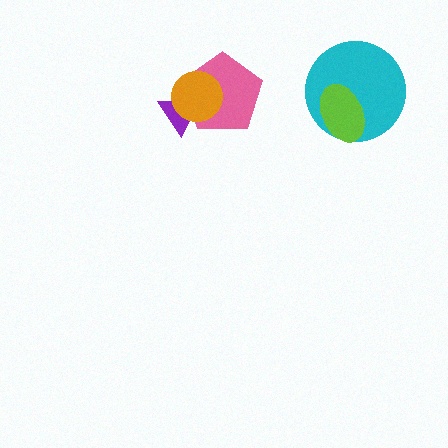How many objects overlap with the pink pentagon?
2 objects overlap with the pink pentagon.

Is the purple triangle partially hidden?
Yes, it is partially covered by another shape.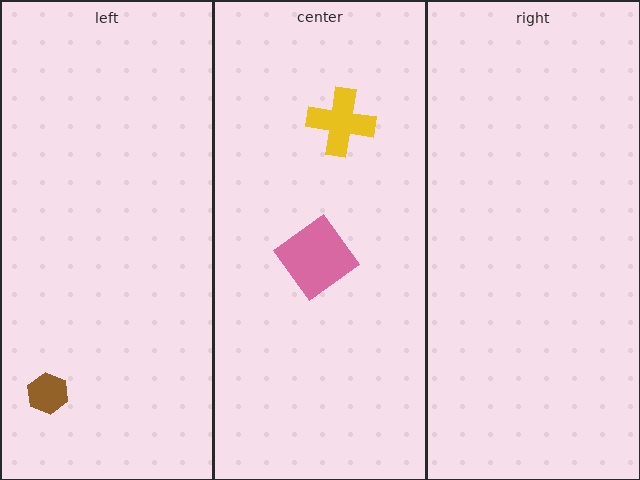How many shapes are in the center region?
2.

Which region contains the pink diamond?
The center region.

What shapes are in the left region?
The brown hexagon.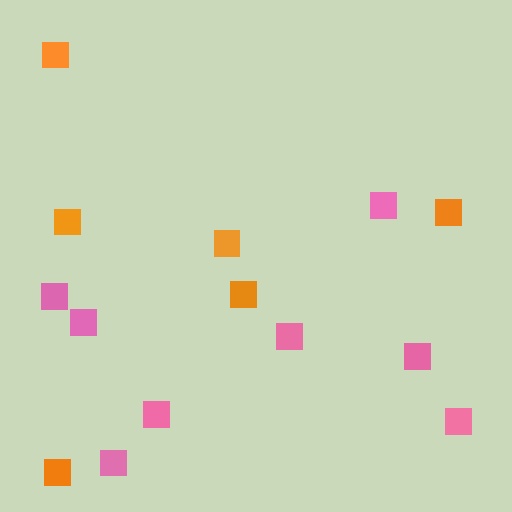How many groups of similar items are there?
There are 2 groups: one group of orange squares (6) and one group of pink squares (8).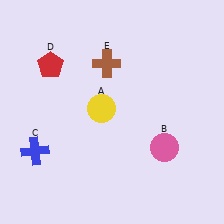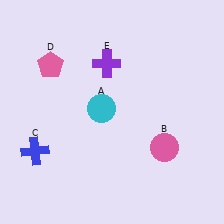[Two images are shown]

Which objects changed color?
A changed from yellow to cyan. D changed from red to pink. E changed from brown to purple.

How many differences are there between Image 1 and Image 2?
There are 3 differences between the two images.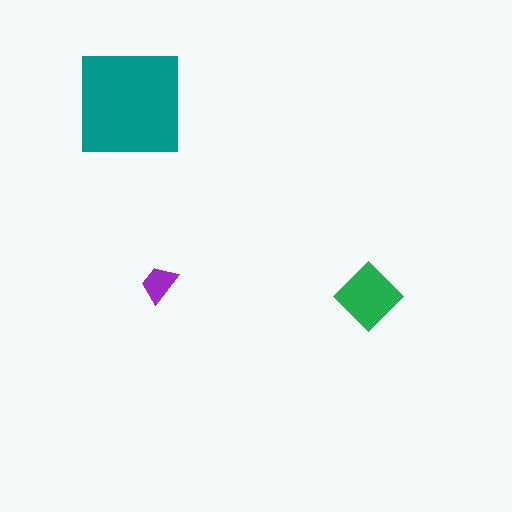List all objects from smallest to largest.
The purple trapezoid, the green diamond, the teal square.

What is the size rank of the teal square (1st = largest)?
1st.